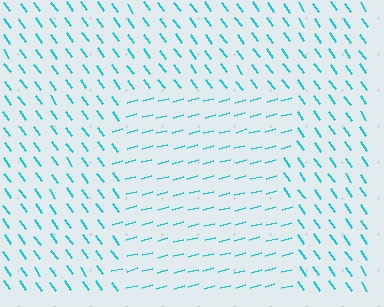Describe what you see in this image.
The image is filled with small cyan line segments. A rectangle region in the image has lines oriented differently from the surrounding lines, creating a visible texture boundary.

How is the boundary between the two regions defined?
The boundary is defined purely by a change in line orientation (approximately 69 degrees difference). All lines are the same color and thickness.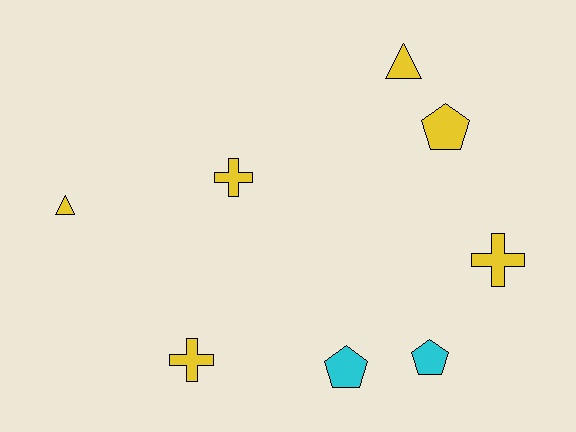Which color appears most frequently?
Yellow, with 6 objects.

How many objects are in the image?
There are 8 objects.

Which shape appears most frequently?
Cross, with 3 objects.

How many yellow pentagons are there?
There is 1 yellow pentagon.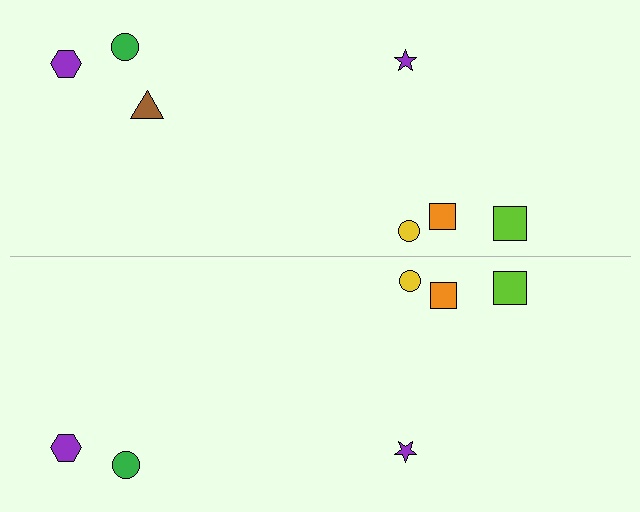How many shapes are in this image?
There are 13 shapes in this image.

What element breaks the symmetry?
A brown triangle is missing from the bottom side.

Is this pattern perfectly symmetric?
No, the pattern is not perfectly symmetric. A brown triangle is missing from the bottom side.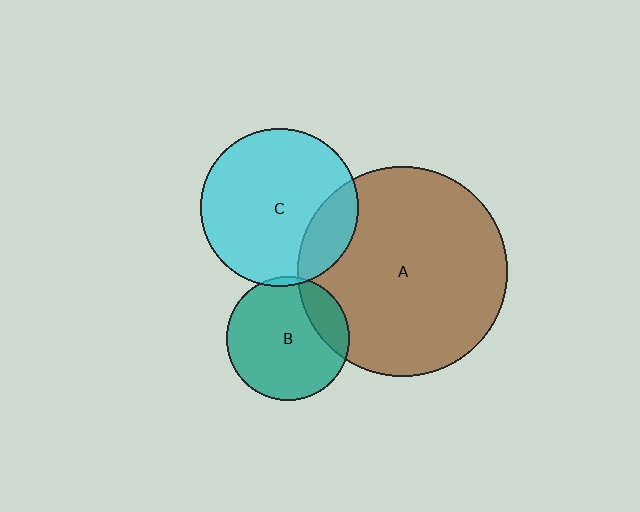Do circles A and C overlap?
Yes.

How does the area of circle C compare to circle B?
Approximately 1.6 times.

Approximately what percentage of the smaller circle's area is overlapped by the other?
Approximately 20%.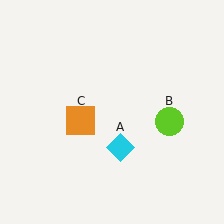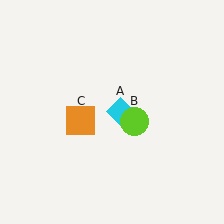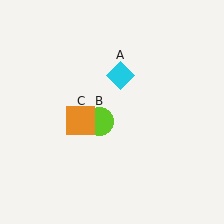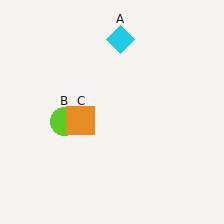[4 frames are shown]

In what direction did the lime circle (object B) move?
The lime circle (object B) moved left.